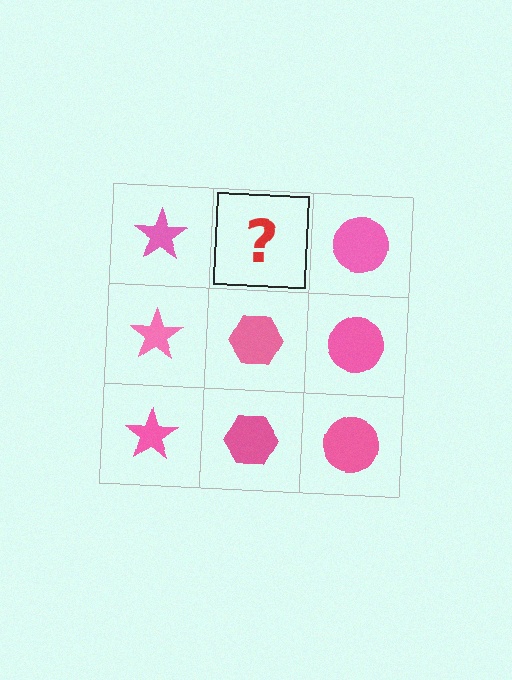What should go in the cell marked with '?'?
The missing cell should contain a pink hexagon.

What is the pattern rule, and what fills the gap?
The rule is that each column has a consistent shape. The gap should be filled with a pink hexagon.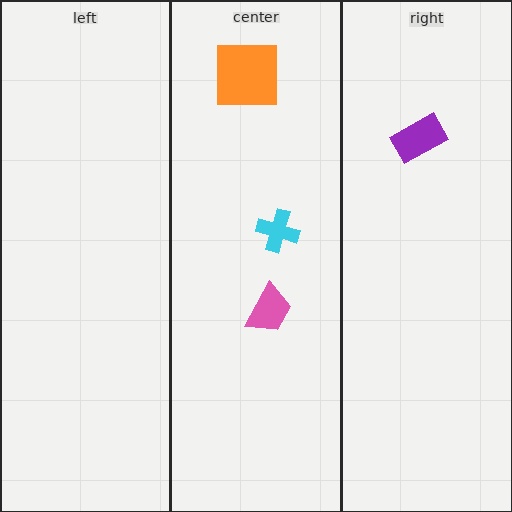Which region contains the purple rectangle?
The right region.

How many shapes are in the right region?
1.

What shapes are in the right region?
The purple rectangle.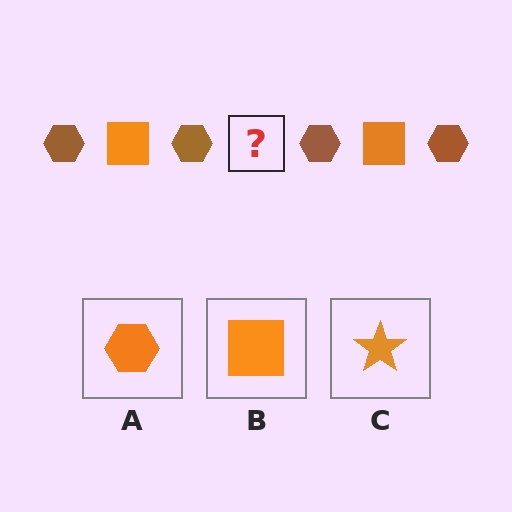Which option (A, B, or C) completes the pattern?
B.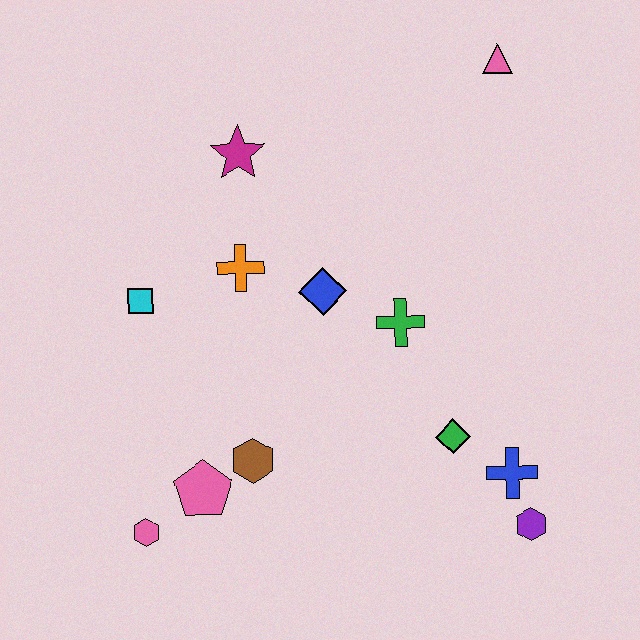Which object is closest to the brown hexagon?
The pink pentagon is closest to the brown hexagon.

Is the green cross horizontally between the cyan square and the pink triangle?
Yes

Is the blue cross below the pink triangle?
Yes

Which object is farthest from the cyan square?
The purple hexagon is farthest from the cyan square.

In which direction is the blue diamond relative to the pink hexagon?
The blue diamond is above the pink hexagon.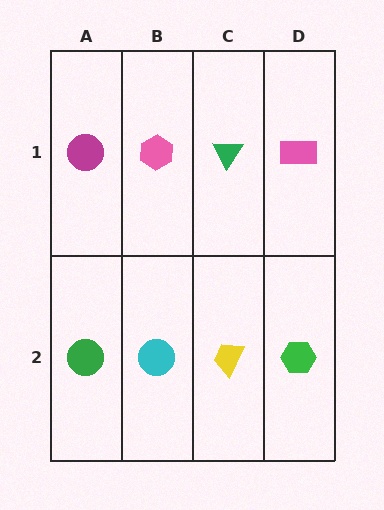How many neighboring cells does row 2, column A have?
2.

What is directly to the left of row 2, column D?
A yellow trapezoid.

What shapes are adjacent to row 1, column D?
A green hexagon (row 2, column D), a green triangle (row 1, column C).